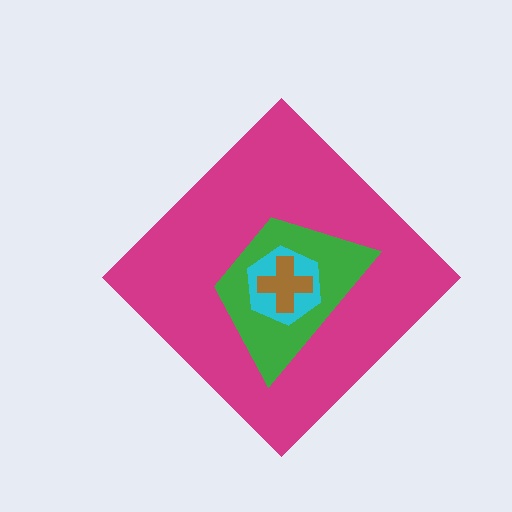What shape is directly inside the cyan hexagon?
The brown cross.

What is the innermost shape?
The brown cross.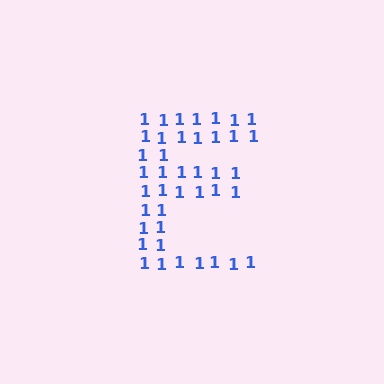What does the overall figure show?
The overall figure shows the letter E.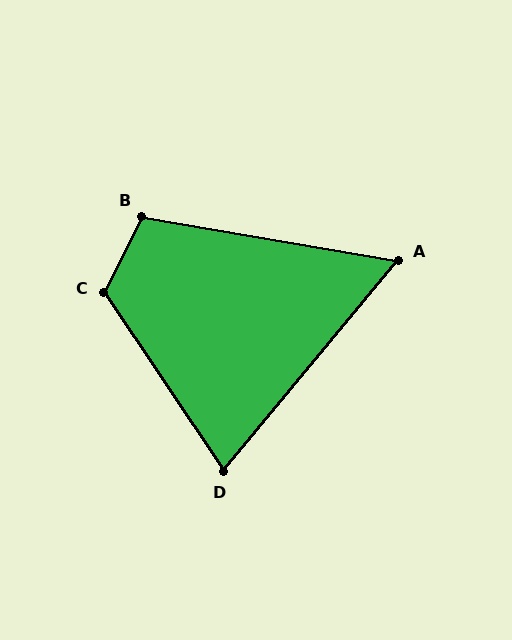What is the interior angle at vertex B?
Approximately 106 degrees (obtuse).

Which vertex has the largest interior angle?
C, at approximately 120 degrees.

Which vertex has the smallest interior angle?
A, at approximately 60 degrees.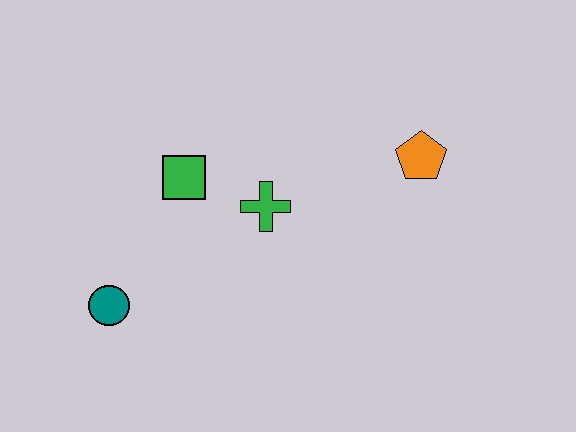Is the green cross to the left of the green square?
No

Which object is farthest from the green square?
The orange pentagon is farthest from the green square.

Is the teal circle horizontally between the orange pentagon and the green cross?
No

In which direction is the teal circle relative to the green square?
The teal circle is below the green square.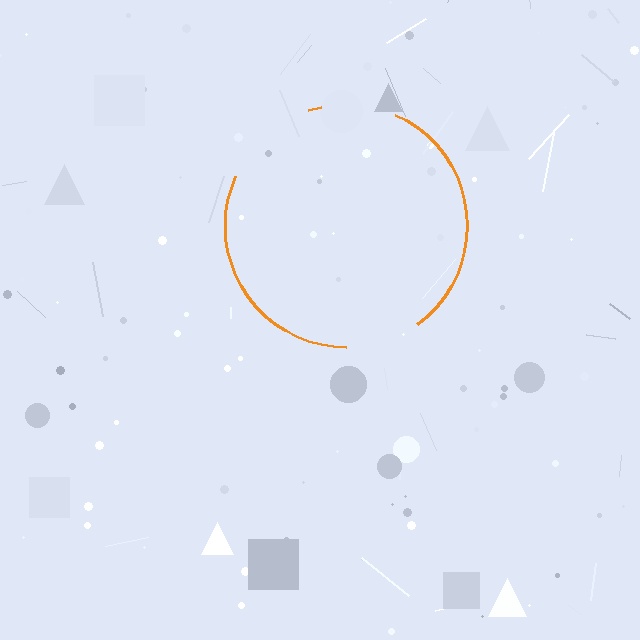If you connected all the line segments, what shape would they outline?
They would outline a circle.